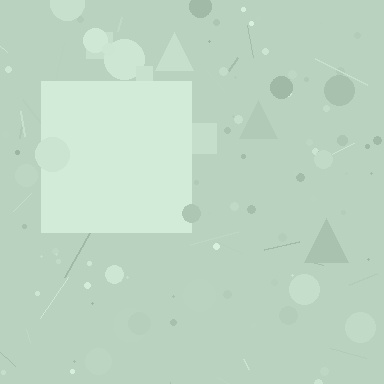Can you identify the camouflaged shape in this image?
The camouflaged shape is a square.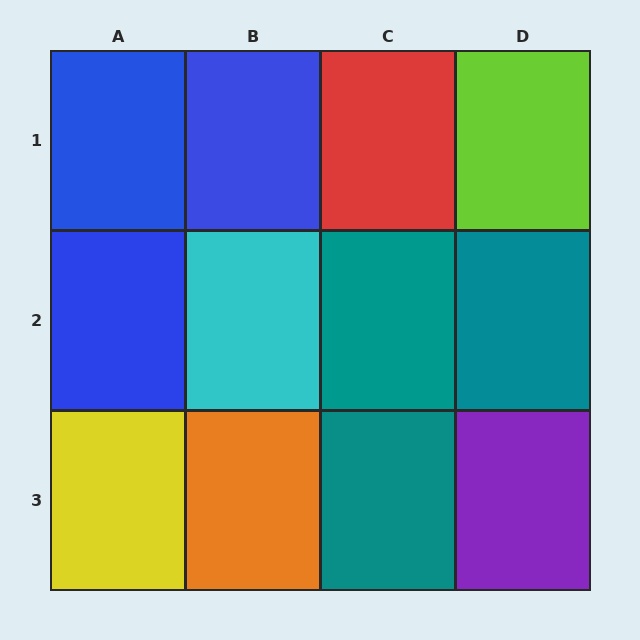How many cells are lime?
1 cell is lime.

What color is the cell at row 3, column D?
Purple.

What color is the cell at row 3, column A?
Yellow.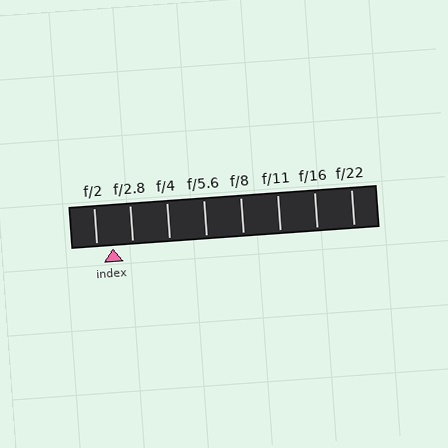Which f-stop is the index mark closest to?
The index mark is closest to f/2.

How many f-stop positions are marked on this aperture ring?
There are 8 f-stop positions marked.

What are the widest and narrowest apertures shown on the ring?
The widest aperture shown is f/2 and the narrowest is f/22.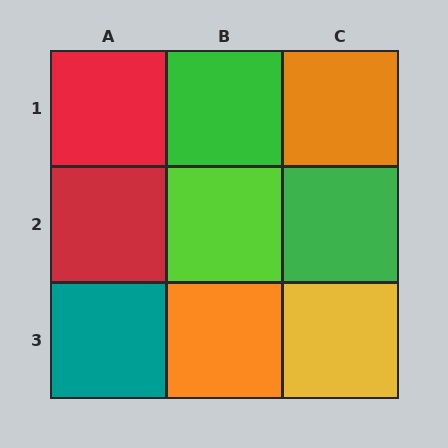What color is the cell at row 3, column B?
Orange.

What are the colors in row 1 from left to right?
Red, green, orange.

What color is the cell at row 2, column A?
Red.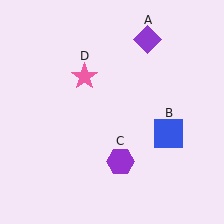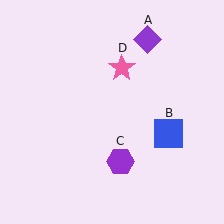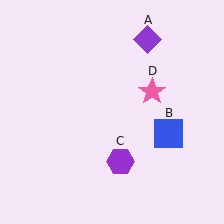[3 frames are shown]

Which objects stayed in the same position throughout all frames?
Purple diamond (object A) and blue square (object B) and purple hexagon (object C) remained stationary.